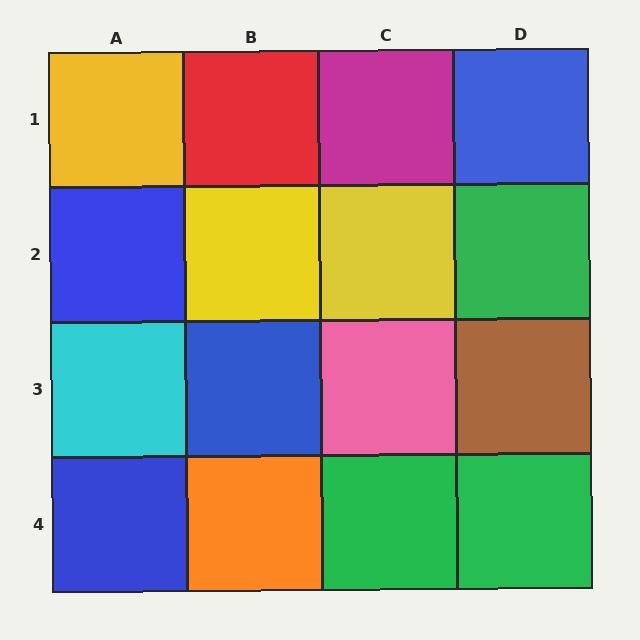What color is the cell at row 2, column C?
Yellow.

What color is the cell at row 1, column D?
Blue.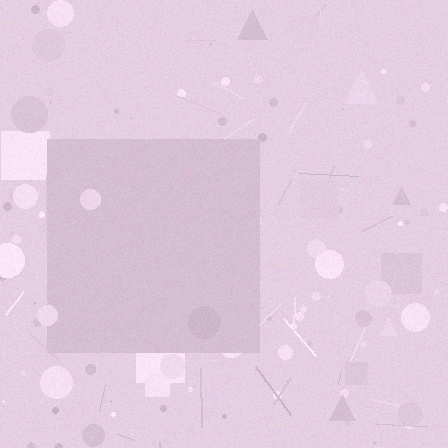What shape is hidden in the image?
A square is hidden in the image.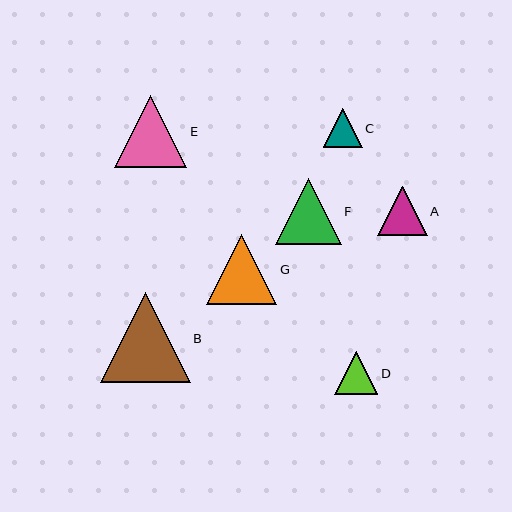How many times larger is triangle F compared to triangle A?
Triangle F is approximately 1.3 times the size of triangle A.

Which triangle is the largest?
Triangle B is the largest with a size of approximately 90 pixels.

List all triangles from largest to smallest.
From largest to smallest: B, E, G, F, A, D, C.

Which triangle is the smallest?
Triangle C is the smallest with a size of approximately 39 pixels.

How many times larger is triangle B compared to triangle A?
Triangle B is approximately 1.8 times the size of triangle A.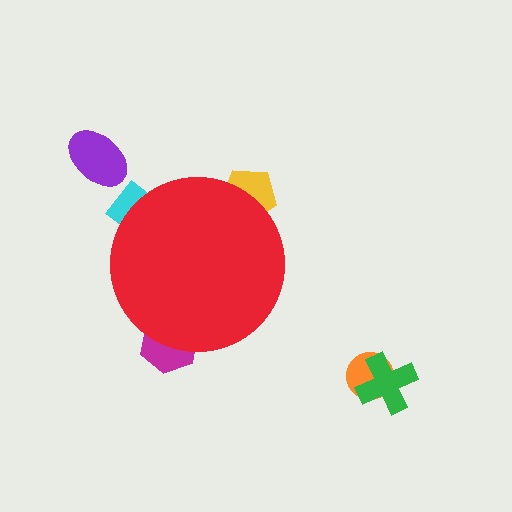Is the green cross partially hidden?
No, the green cross is fully visible.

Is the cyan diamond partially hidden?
Yes, the cyan diamond is partially hidden behind the red circle.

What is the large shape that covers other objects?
A red circle.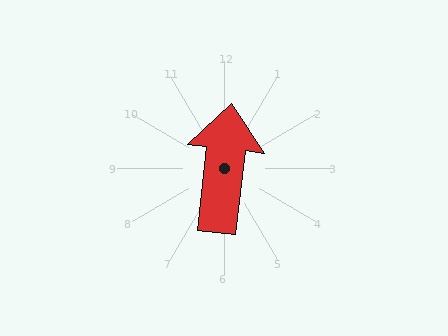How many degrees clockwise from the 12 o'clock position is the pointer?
Approximately 7 degrees.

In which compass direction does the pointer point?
North.